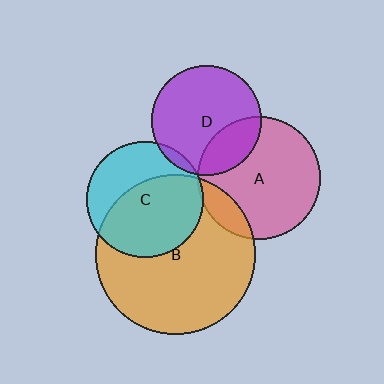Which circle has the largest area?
Circle B (orange).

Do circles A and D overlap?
Yes.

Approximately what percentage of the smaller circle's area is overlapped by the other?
Approximately 25%.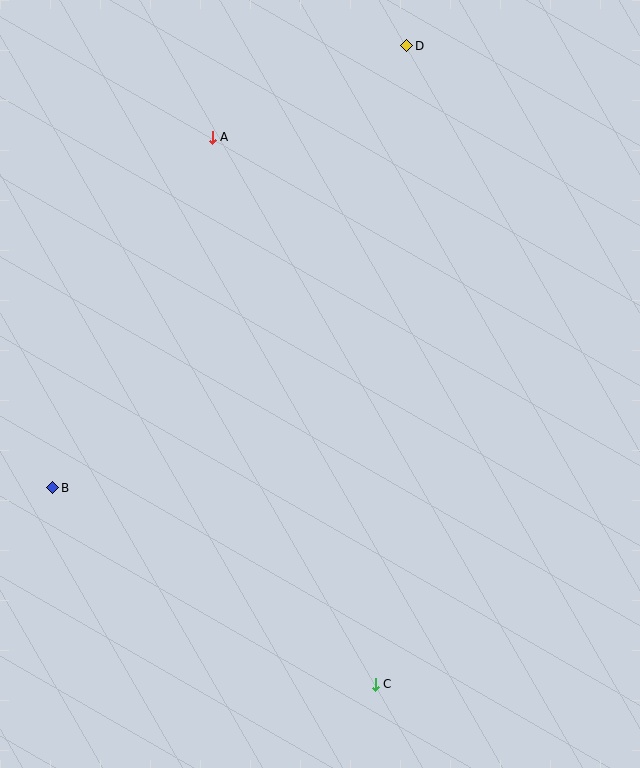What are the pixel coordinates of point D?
Point D is at (407, 46).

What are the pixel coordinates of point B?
Point B is at (53, 488).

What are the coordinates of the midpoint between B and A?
The midpoint between B and A is at (133, 312).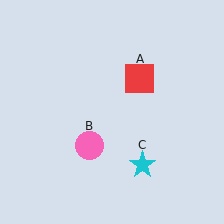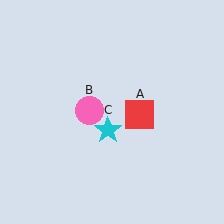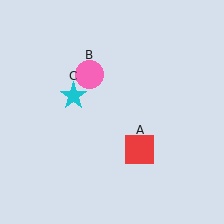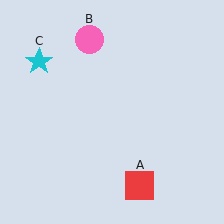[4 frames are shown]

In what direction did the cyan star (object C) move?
The cyan star (object C) moved up and to the left.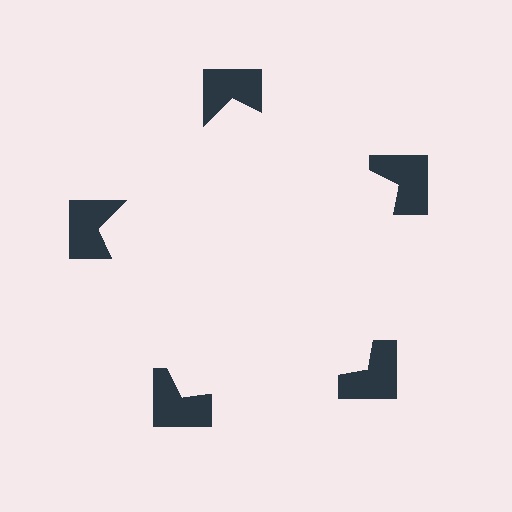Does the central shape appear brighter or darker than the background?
It typically appears slightly brighter than the background, even though no actual brightness change is drawn.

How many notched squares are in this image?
There are 5 — one at each vertex of the illusory pentagon.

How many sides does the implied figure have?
5 sides.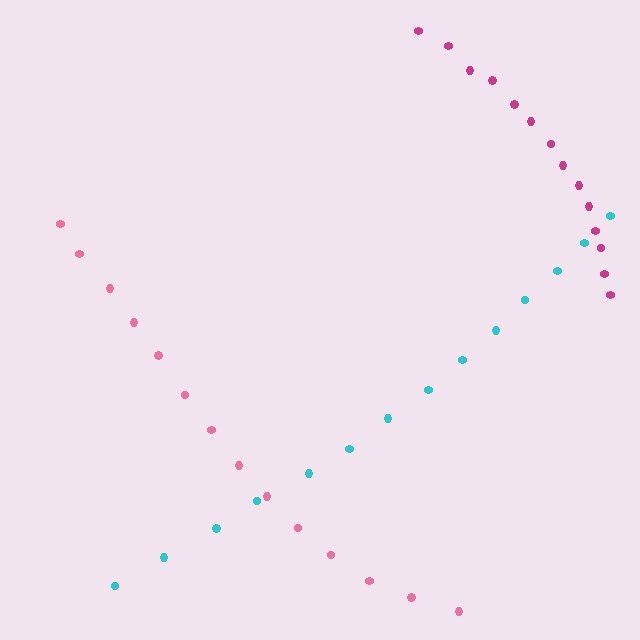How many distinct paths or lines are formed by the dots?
There are 3 distinct paths.